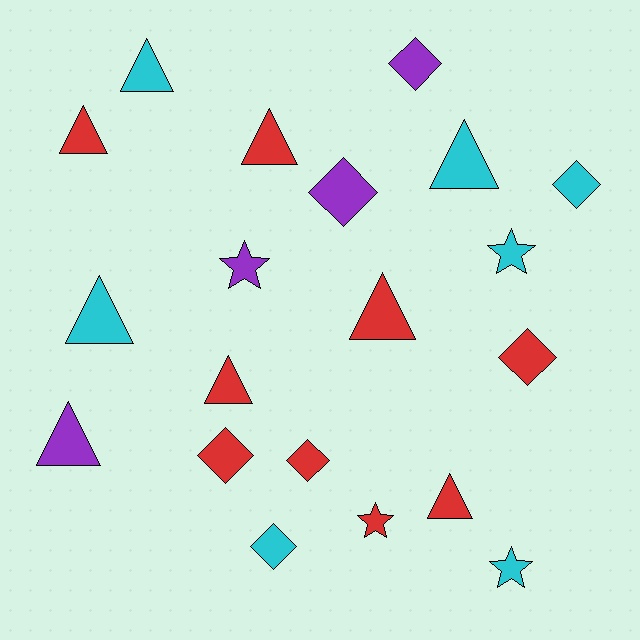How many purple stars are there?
There is 1 purple star.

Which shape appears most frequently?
Triangle, with 9 objects.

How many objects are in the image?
There are 20 objects.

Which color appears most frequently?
Red, with 9 objects.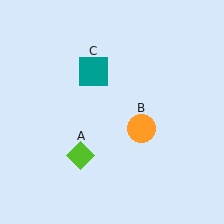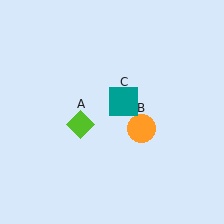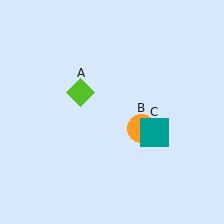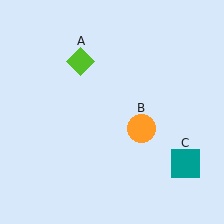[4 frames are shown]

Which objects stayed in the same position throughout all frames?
Orange circle (object B) remained stationary.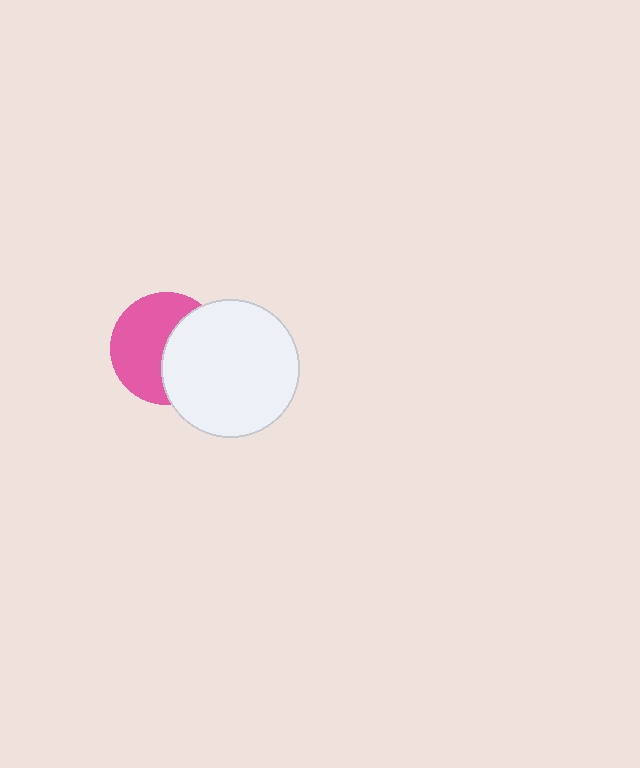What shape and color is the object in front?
The object in front is a white circle.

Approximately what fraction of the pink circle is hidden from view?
Roughly 44% of the pink circle is hidden behind the white circle.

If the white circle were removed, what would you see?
You would see the complete pink circle.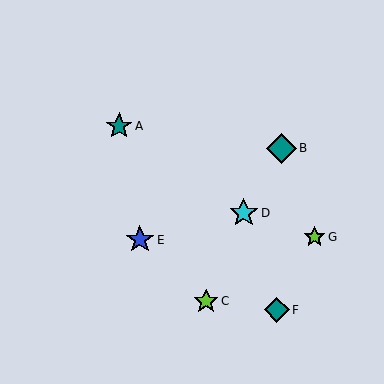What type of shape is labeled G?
Shape G is a lime star.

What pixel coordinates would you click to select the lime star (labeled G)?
Click at (315, 237) to select the lime star G.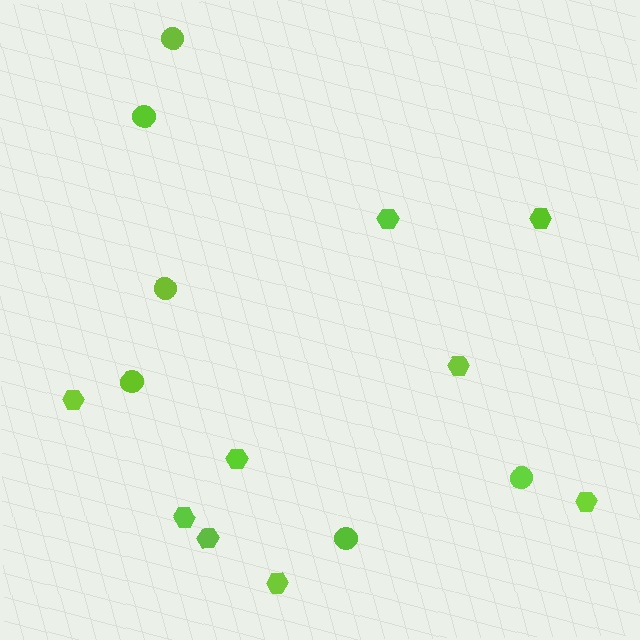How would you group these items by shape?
There are 2 groups: one group of circles (6) and one group of hexagons (9).